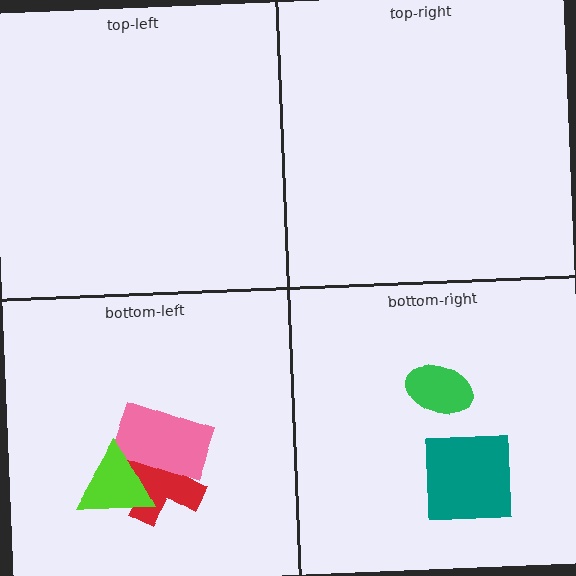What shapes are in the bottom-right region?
The teal square, the green ellipse.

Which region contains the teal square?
The bottom-right region.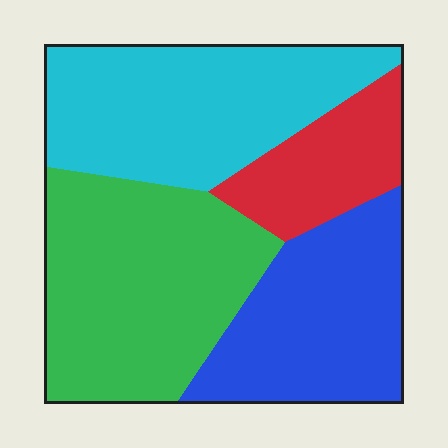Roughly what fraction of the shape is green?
Green covers about 35% of the shape.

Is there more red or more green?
Green.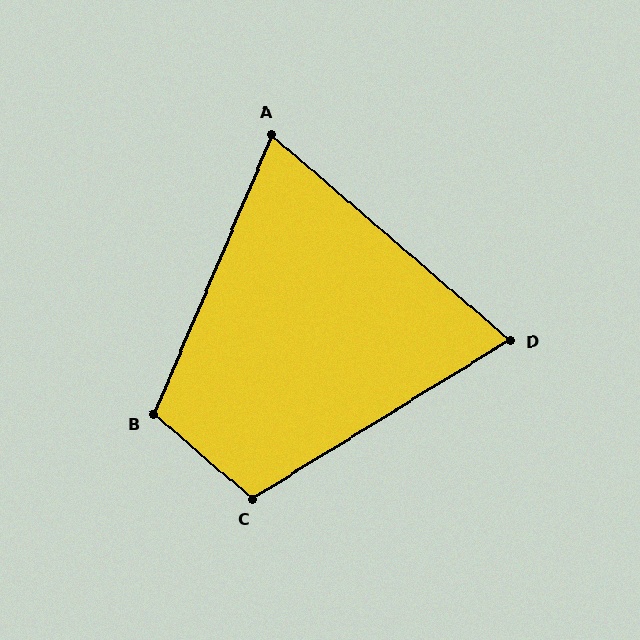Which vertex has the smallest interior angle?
A, at approximately 72 degrees.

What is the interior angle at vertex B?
Approximately 108 degrees (obtuse).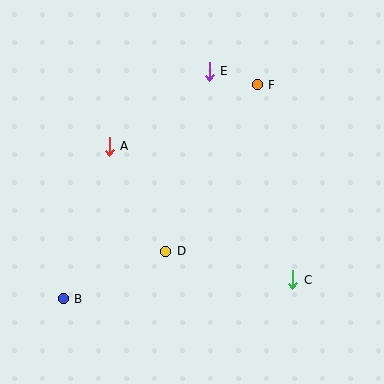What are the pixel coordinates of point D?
Point D is at (166, 251).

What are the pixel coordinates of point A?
Point A is at (109, 146).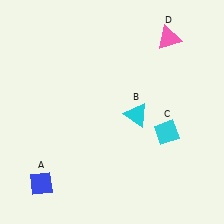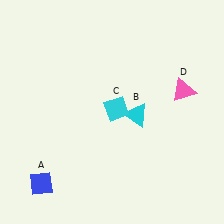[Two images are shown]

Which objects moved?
The objects that moved are: the cyan diamond (C), the pink triangle (D).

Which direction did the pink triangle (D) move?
The pink triangle (D) moved down.